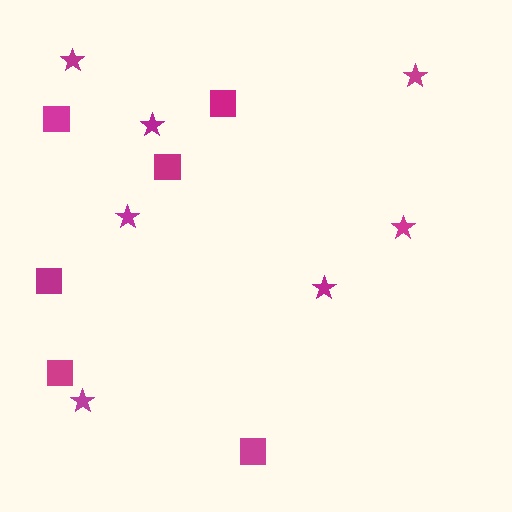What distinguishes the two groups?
There are 2 groups: one group of stars (7) and one group of squares (6).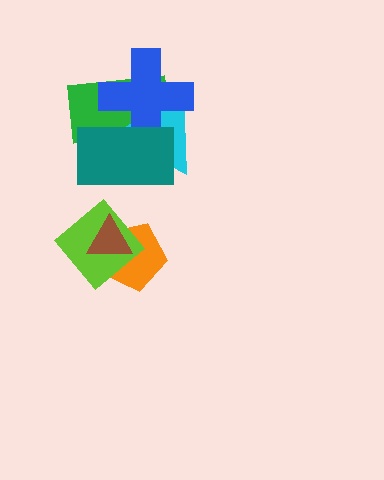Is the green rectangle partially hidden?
Yes, it is partially covered by another shape.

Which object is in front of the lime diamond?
The brown triangle is in front of the lime diamond.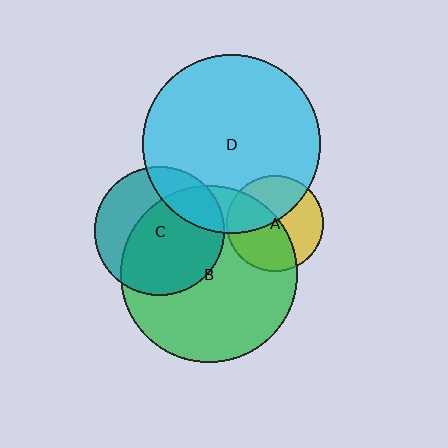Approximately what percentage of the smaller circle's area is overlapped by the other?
Approximately 20%.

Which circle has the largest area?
Circle D (cyan).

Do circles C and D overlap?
Yes.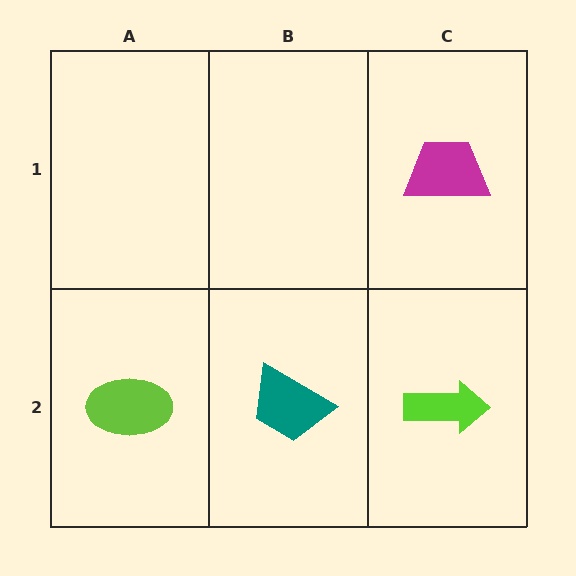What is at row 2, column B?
A teal trapezoid.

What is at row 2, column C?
A lime arrow.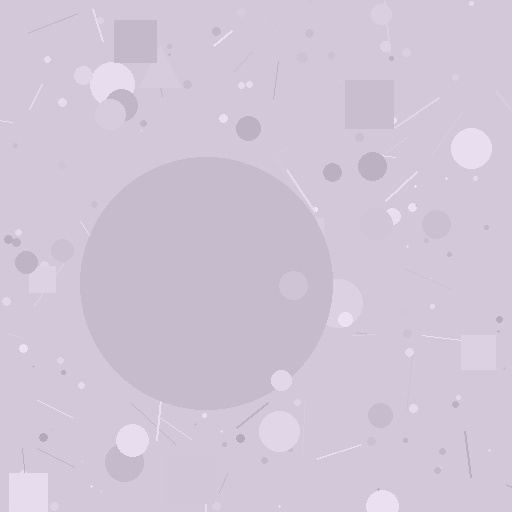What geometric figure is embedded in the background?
A circle is embedded in the background.